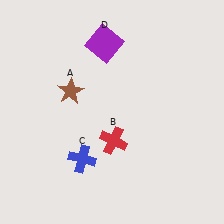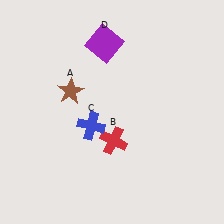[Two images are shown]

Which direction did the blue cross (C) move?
The blue cross (C) moved up.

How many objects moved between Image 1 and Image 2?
1 object moved between the two images.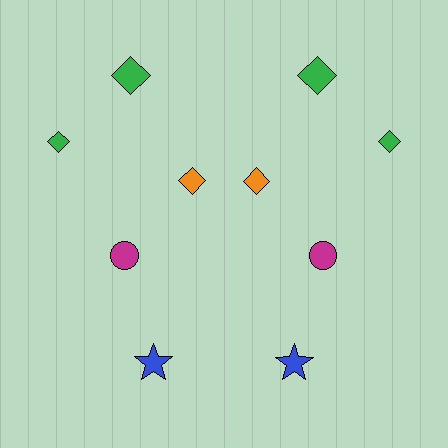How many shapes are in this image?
There are 10 shapes in this image.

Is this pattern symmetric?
Yes, this pattern has bilateral (reflection) symmetry.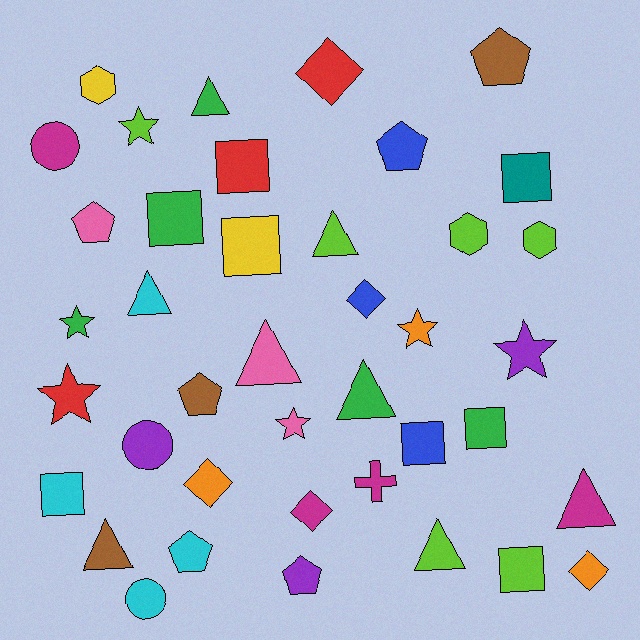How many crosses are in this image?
There is 1 cross.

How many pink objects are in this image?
There are 3 pink objects.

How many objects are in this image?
There are 40 objects.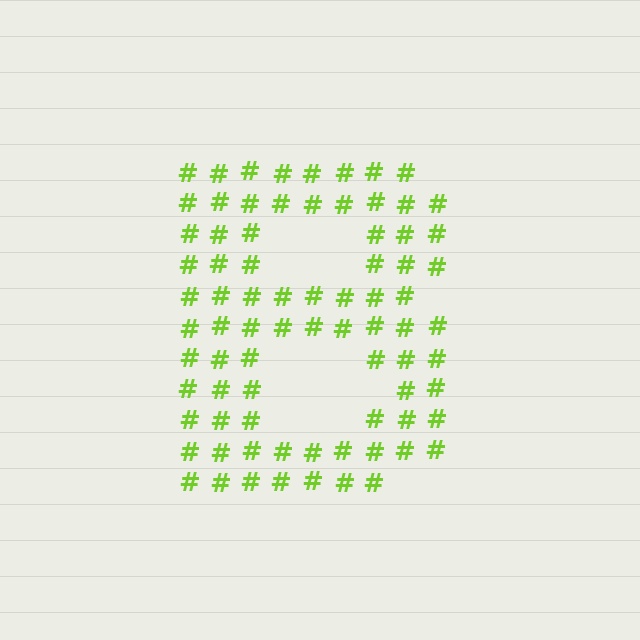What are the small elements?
The small elements are hash symbols.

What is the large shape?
The large shape is the letter B.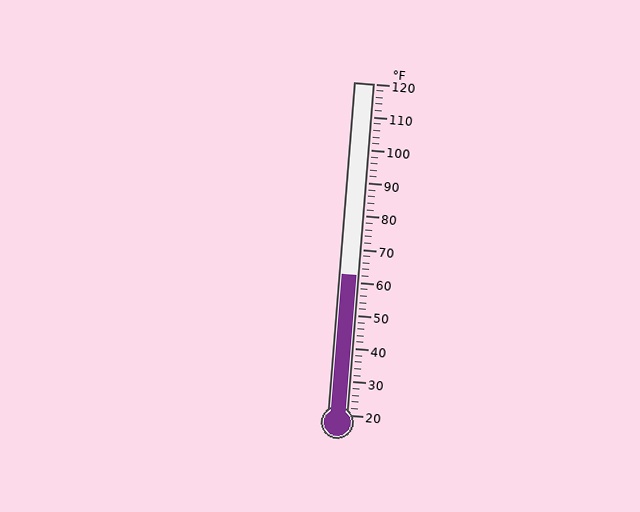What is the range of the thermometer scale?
The thermometer scale ranges from 20°F to 120°F.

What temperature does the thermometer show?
The thermometer shows approximately 62°F.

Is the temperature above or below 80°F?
The temperature is below 80°F.